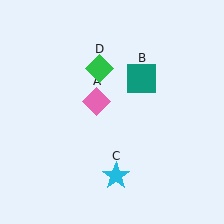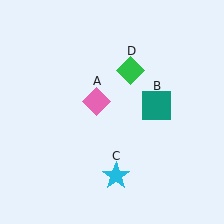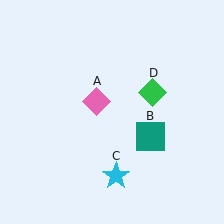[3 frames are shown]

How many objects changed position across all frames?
2 objects changed position: teal square (object B), green diamond (object D).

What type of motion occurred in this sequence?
The teal square (object B), green diamond (object D) rotated clockwise around the center of the scene.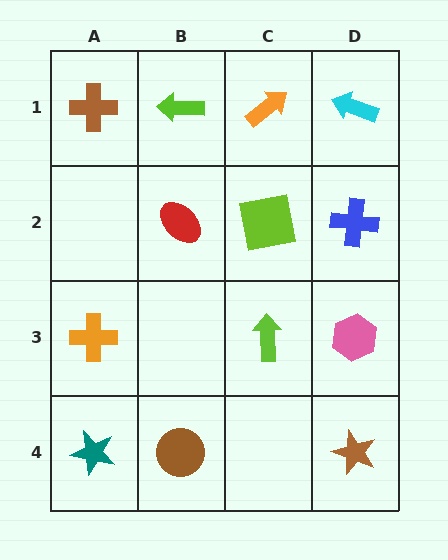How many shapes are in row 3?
3 shapes.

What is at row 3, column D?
A pink hexagon.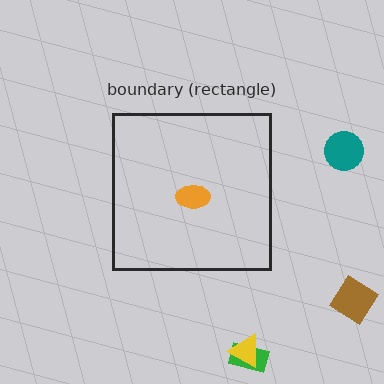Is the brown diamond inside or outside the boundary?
Outside.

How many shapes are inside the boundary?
1 inside, 4 outside.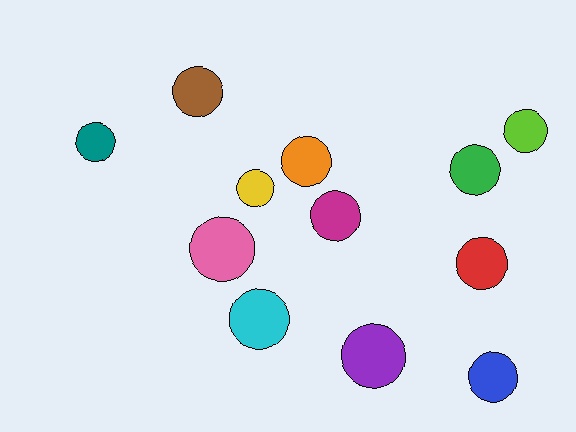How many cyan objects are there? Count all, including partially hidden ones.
There is 1 cyan object.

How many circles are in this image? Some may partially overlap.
There are 12 circles.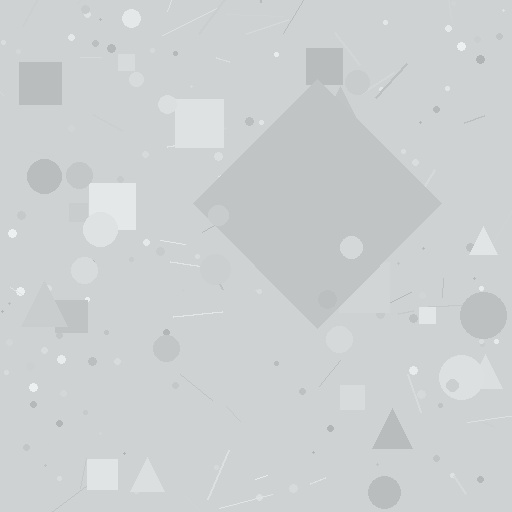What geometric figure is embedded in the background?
A diamond is embedded in the background.